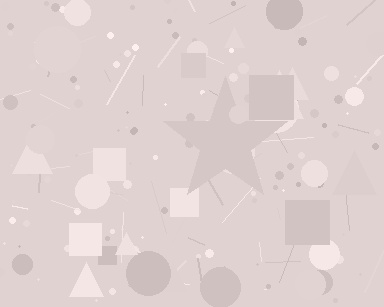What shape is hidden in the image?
A star is hidden in the image.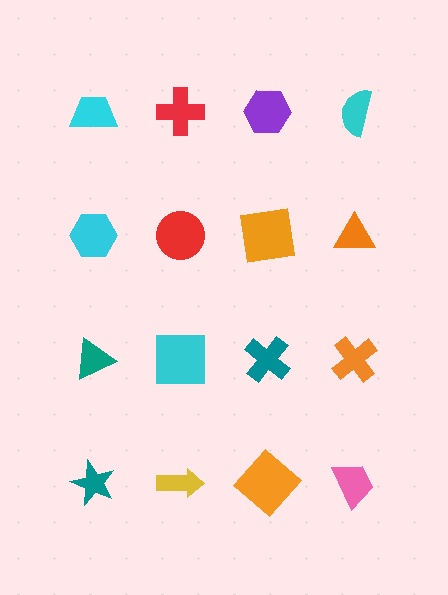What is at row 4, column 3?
An orange diamond.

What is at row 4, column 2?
A yellow arrow.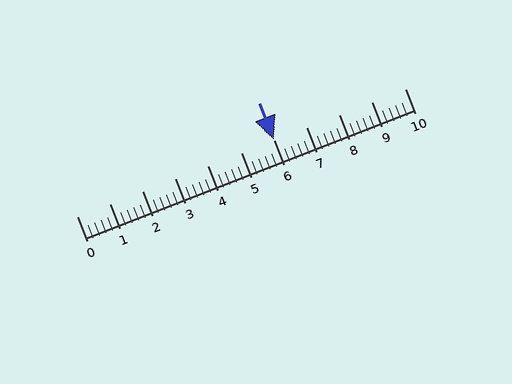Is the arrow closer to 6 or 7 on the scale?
The arrow is closer to 6.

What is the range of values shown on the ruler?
The ruler shows values from 0 to 10.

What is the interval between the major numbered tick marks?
The major tick marks are spaced 1 units apart.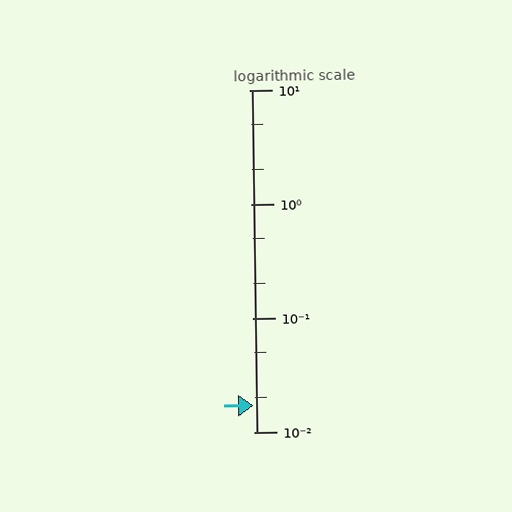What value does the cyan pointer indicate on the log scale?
The pointer indicates approximately 0.017.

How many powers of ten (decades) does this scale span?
The scale spans 3 decades, from 0.01 to 10.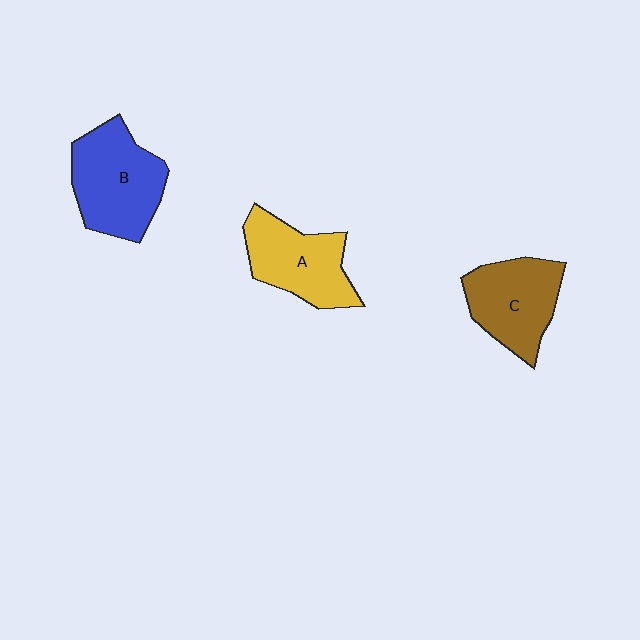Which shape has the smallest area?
Shape C (brown).